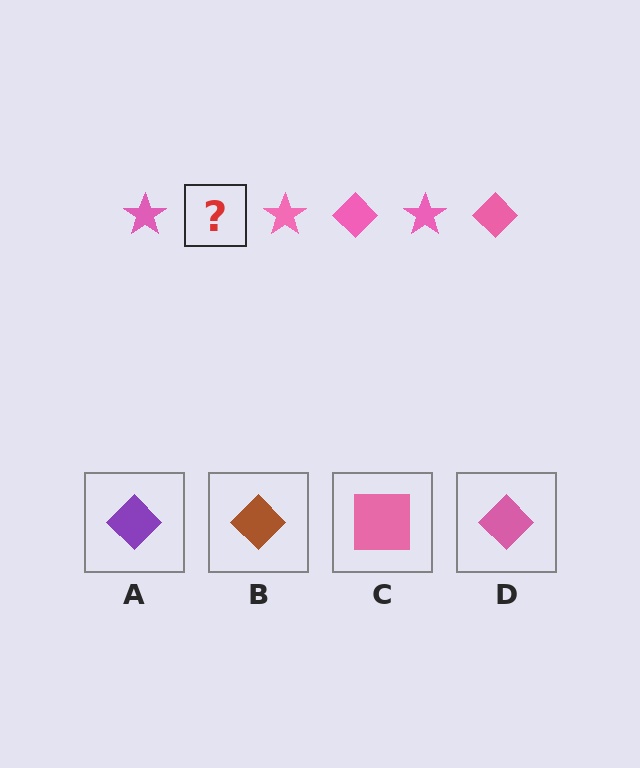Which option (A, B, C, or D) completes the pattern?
D.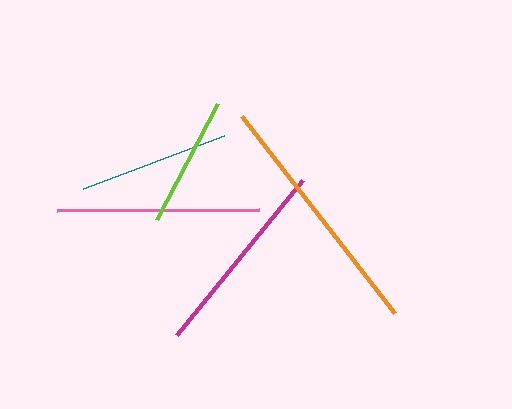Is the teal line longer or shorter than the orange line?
The orange line is longer than the teal line.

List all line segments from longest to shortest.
From longest to shortest: orange, pink, magenta, teal, lime.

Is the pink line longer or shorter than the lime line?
The pink line is longer than the lime line.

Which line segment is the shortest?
The lime line is the shortest at approximately 131 pixels.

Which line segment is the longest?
The orange line is the longest at approximately 249 pixels.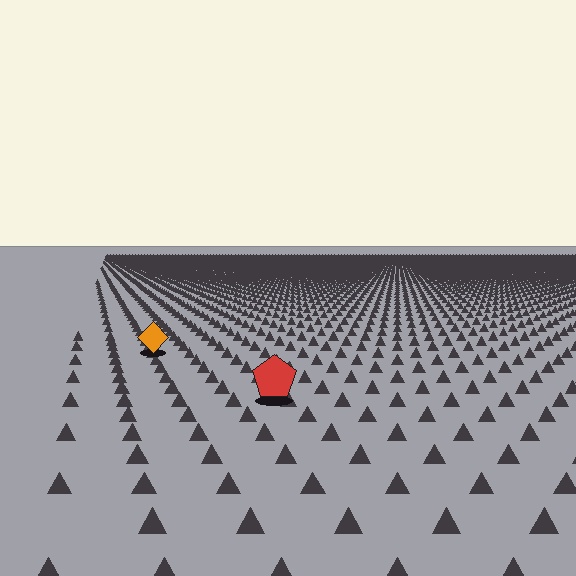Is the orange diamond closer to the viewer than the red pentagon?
No. The red pentagon is closer — you can tell from the texture gradient: the ground texture is coarser near it.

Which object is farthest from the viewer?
The orange diamond is farthest from the viewer. It appears smaller and the ground texture around it is denser.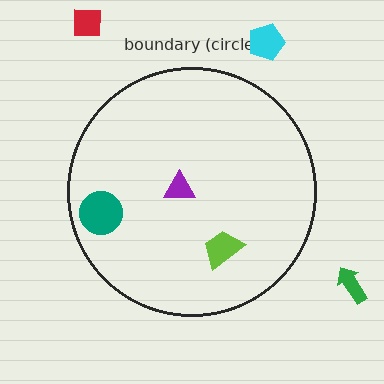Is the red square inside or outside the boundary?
Outside.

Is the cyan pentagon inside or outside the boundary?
Outside.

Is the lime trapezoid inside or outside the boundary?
Inside.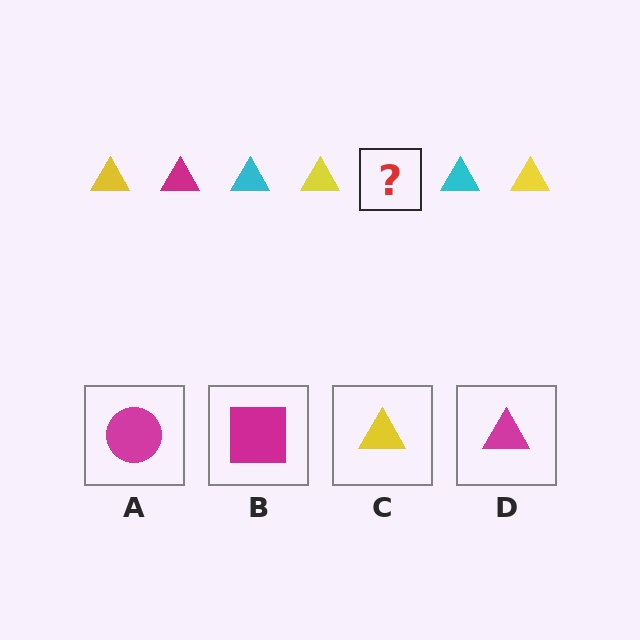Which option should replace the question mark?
Option D.